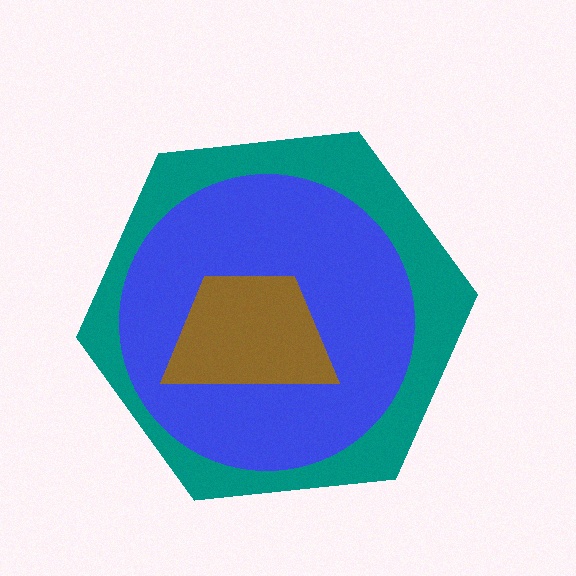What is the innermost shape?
The brown trapezoid.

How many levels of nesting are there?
3.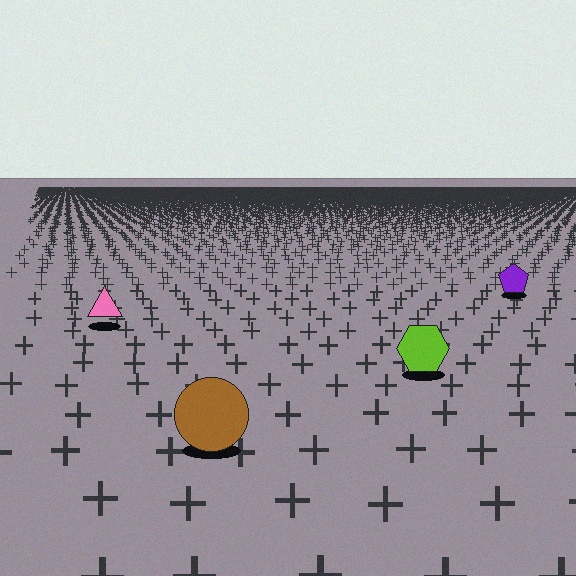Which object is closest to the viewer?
The brown circle is closest. The texture marks near it are larger and more spread out.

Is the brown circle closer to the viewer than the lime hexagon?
Yes. The brown circle is closer — you can tell from the texture gradient: the ground texture is coarser near it.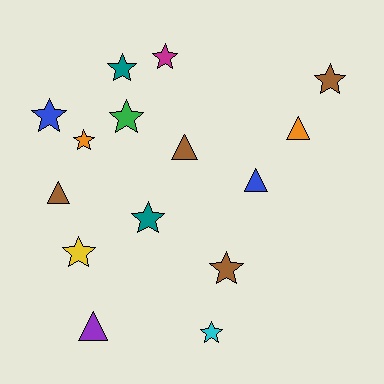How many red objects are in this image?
There are no red objects.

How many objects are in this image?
There are 15 objects.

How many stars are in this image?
There are 10 stars.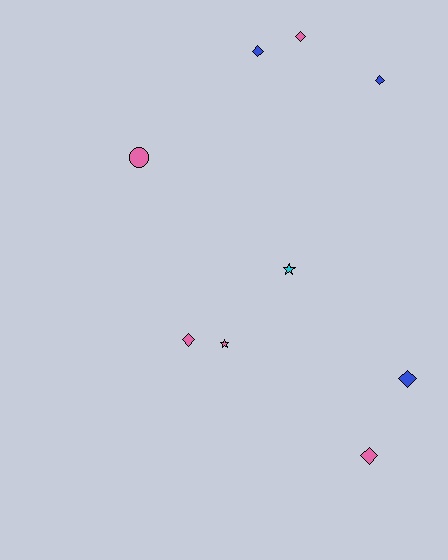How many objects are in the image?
There are 9 objects.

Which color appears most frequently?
Pink, with 5 objects.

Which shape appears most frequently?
Diamond, with 6 objects.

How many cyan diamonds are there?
There are no cyan diamonds.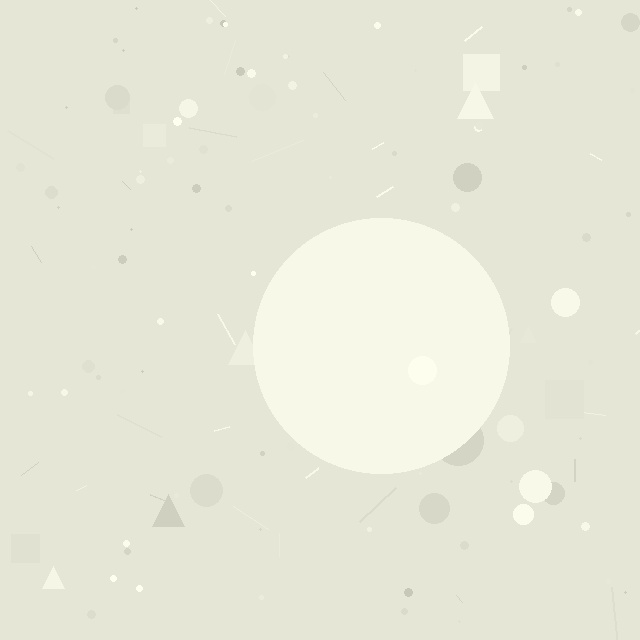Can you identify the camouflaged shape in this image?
The camouflaged shape is a circle.